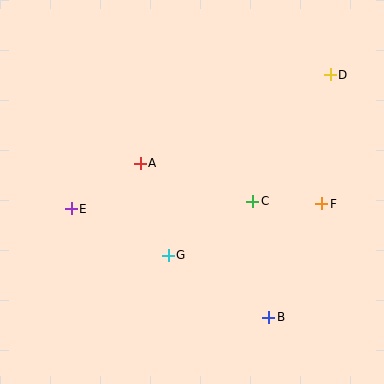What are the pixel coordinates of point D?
Point D is at (330, 75).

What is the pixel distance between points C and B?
The distance between C and B is 117 pixels.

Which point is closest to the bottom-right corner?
Point B is closest to the bottom-right corner.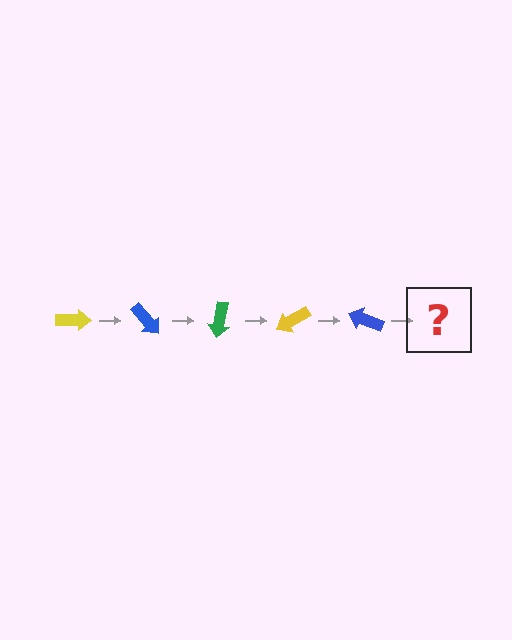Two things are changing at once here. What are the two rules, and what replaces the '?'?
The two rules are that it rotates 50 degrees each step and the color cycles through yellow, blue, and green. The '?' should be a green arrow, rotated 250 degrees from the start.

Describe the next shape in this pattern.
It should be a green arrow, rotated 250 degrees from the start.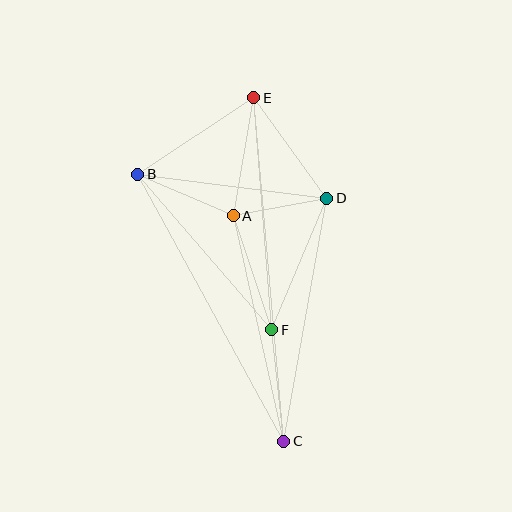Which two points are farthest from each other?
Points C and E are farthest from each other.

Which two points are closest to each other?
Points A and D are closest to each other.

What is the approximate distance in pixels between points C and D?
The distance between C and D is approximately 246 pixels.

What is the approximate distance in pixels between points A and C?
The distance between A and C is approximately 231 pixels.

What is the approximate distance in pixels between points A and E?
The distance between A and E is approximately 120 pixels.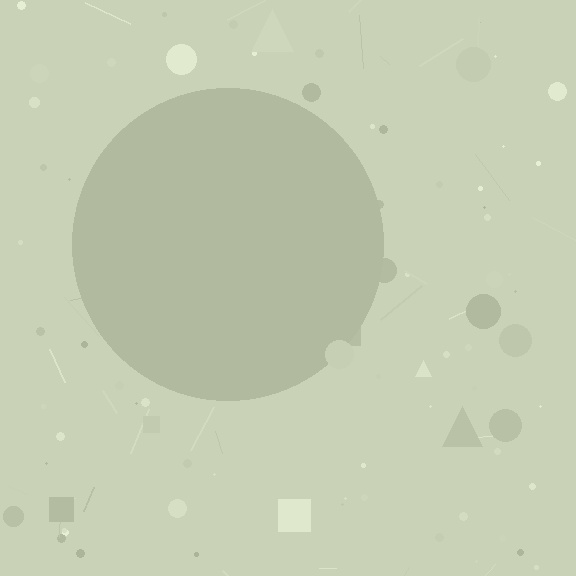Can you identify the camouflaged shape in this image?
The camouflaged shape is a circle.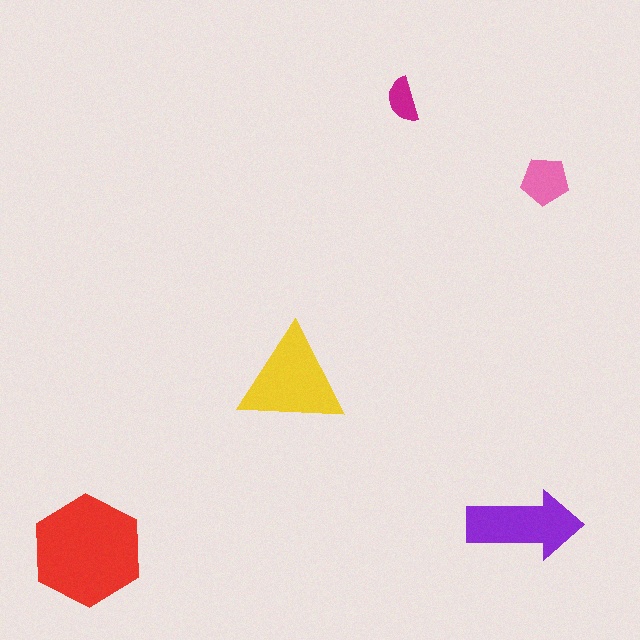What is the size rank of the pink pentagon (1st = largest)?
4th.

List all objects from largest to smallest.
The red hexagon, the yellow triangle, the purple arrow, the pink pentagon, the magenta semicircle.